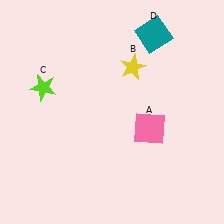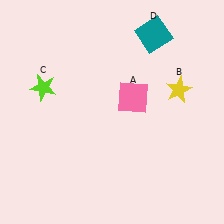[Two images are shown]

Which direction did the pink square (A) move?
The pink square (A) moved up.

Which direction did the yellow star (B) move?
The yellow star (B) moved right.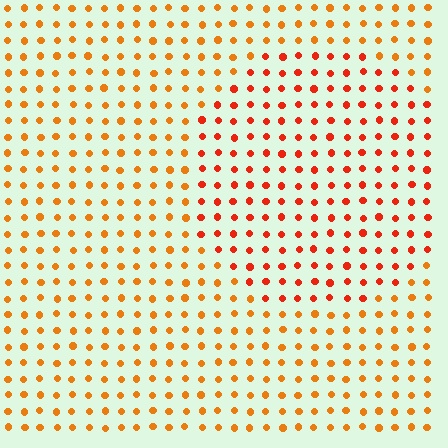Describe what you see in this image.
The image is filled with small orange elements in a uniform arrangement. A circle-shaped region is visible where the elements are tinted to a slightly different hue, forming a subtle color boundary.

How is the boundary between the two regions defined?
The boundary is defined purely by a slight shift in hue (about 25 degrees). Spacing, size, and orientation are identical on both sides.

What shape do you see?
I see a circle.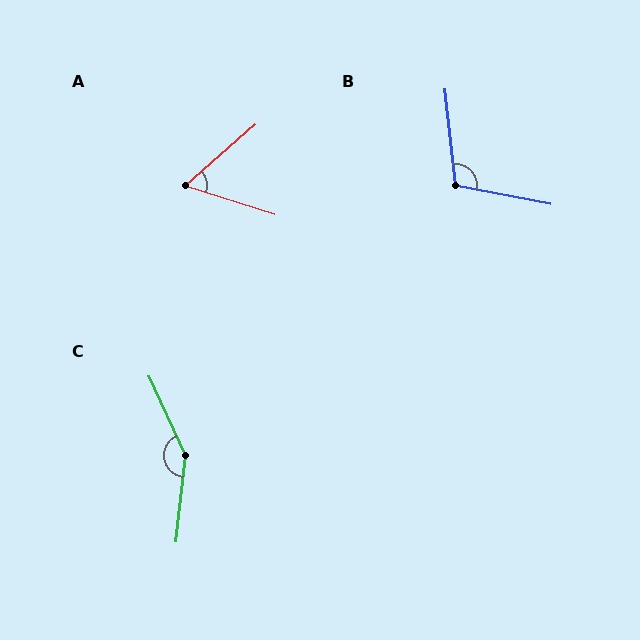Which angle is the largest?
C, at approximately 149 degrees.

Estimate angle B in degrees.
Approximately 107 degrees.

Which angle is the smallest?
A, at approximately 59 degrees.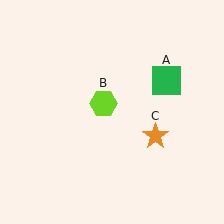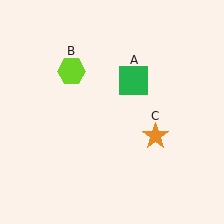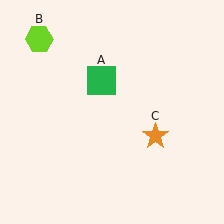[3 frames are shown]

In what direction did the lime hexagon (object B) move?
The lime hexagon (object B) moved up and to the left.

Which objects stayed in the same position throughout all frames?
Orange star (object C) remained stationary.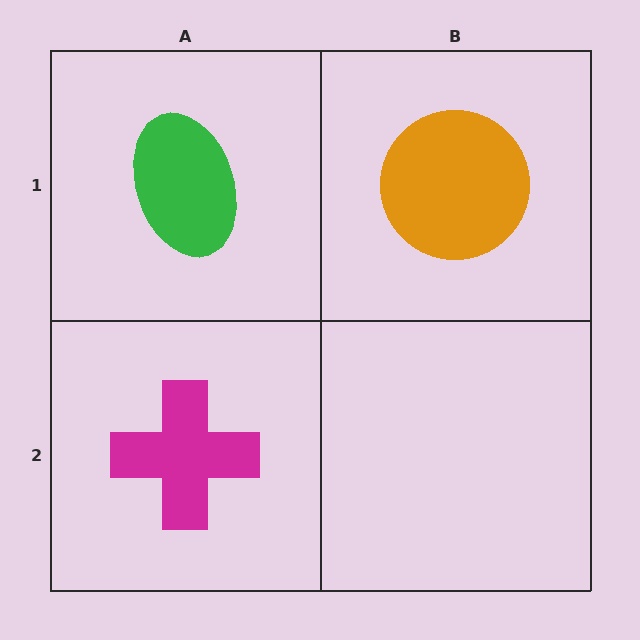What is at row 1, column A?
A green ellipse.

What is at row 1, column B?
An orange circle.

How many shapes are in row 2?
1 shape.